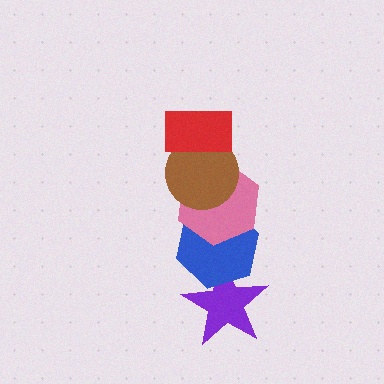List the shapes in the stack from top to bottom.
From top to bottom: the red rectangle, the brown circle, the pink hexagon, the blue hexagon, the purple star.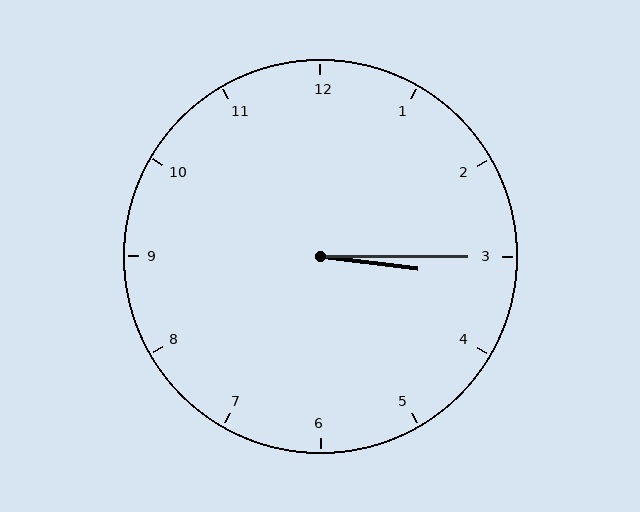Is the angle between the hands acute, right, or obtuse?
It is acute.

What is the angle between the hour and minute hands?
Approximately 8 degrees.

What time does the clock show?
3:15.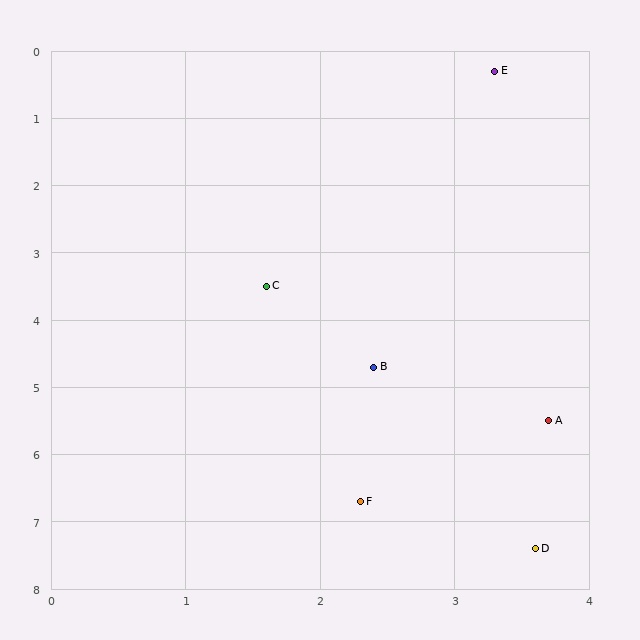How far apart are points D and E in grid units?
Points D and E are about 7.1 grid units apart.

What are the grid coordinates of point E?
Point E is at approximately (3.3, 0.3).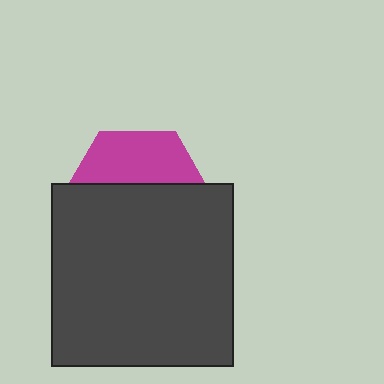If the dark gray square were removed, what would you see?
You would see the complete magenta hexagon.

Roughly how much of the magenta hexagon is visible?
A small part of it is visible (roughly 37%).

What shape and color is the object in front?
The object in front is a dark gray square.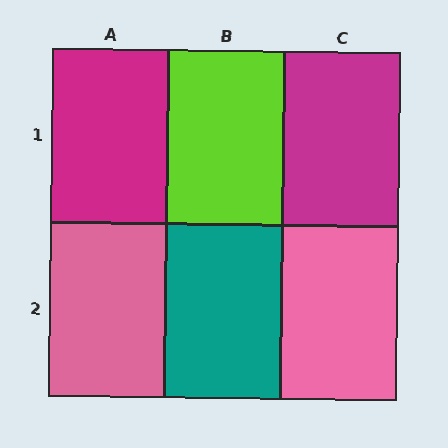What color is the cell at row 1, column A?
Magenta.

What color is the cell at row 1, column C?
Magenta.